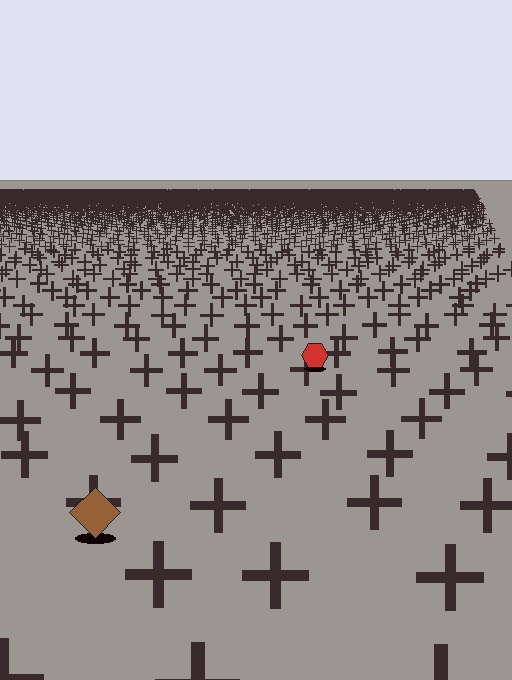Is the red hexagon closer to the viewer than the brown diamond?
No. The brown diamond is closer — you can tell from the texture gradient: the ground texture is coarser near it.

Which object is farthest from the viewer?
The red hexagon is farthest from the viewer. It appears smaller and the ground texture around it is denser.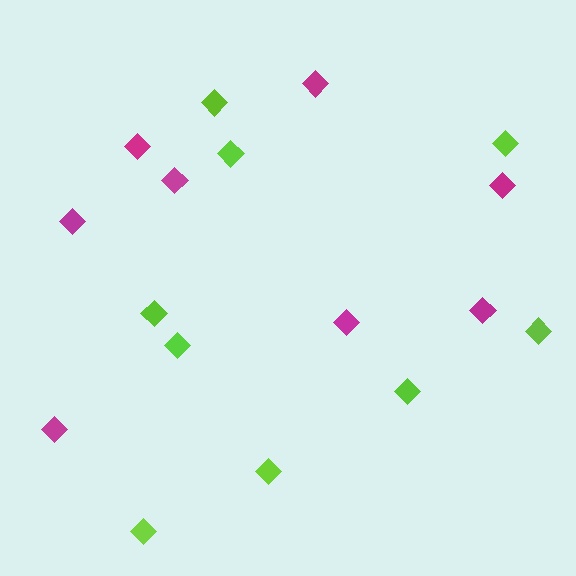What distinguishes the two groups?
There are 2 groups: one group of lime diamonds (9) and one group of magenta diamonds (8).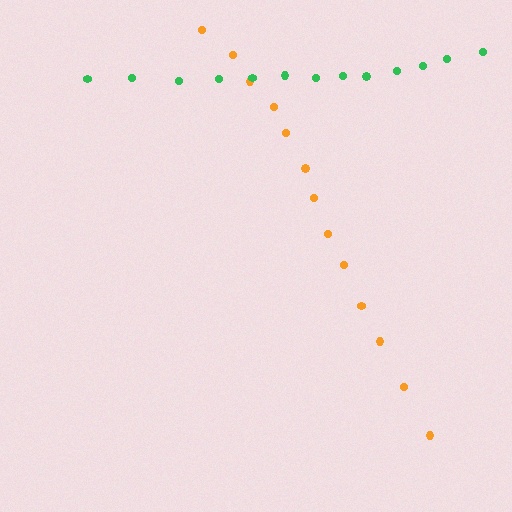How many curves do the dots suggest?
There are 2 distinct paths.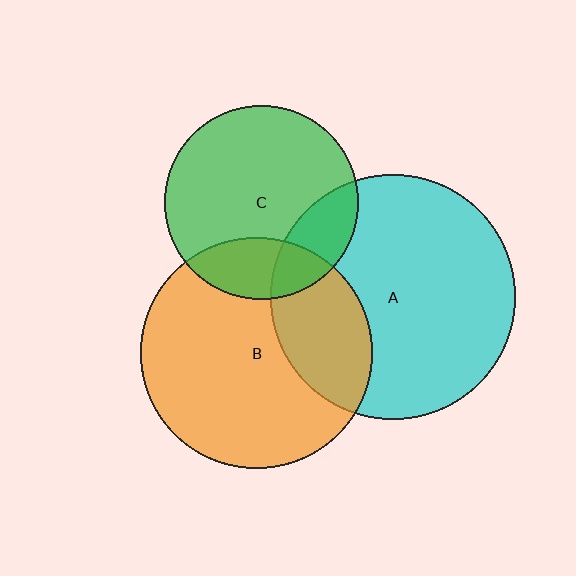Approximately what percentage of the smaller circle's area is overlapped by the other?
Approximately 30%.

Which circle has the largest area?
Circle A (cyan).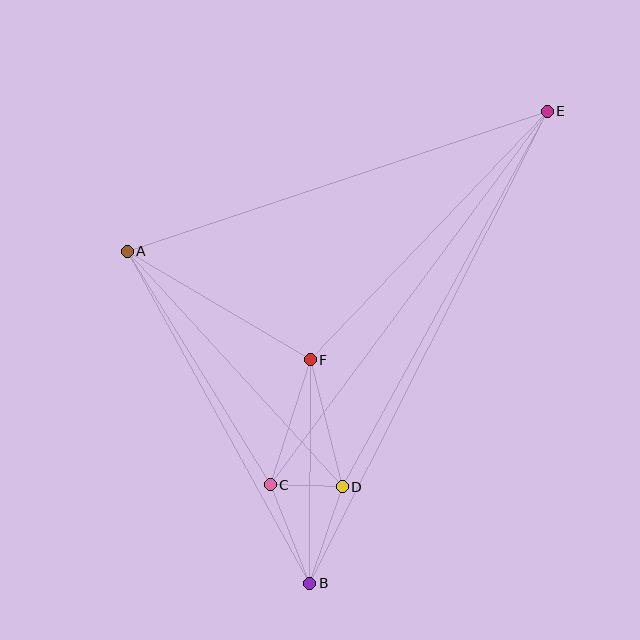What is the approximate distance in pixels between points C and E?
The distance between C and E is approximately 465 pixels.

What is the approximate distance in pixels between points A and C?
The distance between A and C is approximately 274 pixels.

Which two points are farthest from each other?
Points B and E are farthest from each other.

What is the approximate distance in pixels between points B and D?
The distance between B and D is approximately 102 pixels.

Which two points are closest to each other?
Points C and D are closest to each other.